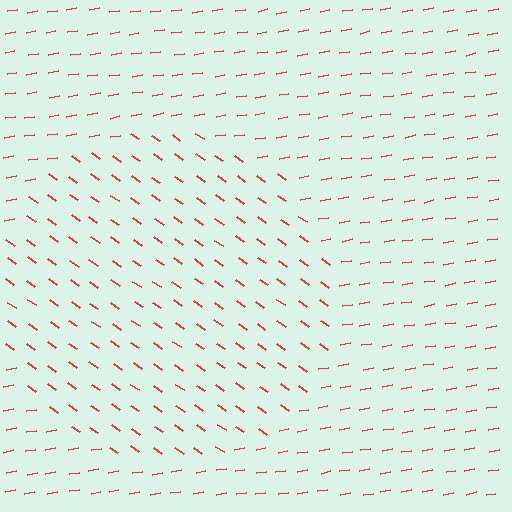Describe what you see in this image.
The image is filled with small red line segments. A circle region in the image has lines oriented differently from the surrounding lines, creating a visible texture boundary.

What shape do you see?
I see a circle.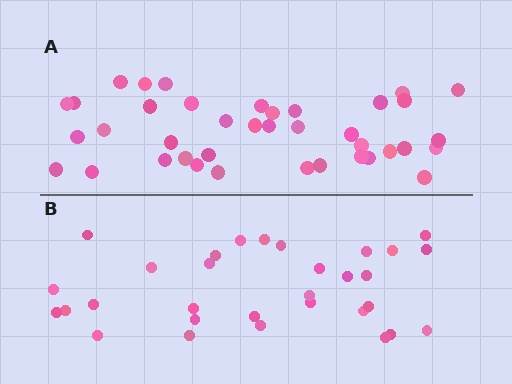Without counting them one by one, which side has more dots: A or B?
Region A (the top region) has more dots.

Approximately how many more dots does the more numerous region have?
Region A has roughly 8 or so more dots than region B.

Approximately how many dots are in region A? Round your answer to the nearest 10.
About 40 dots. (The exact count is 39, which rounds to 40.)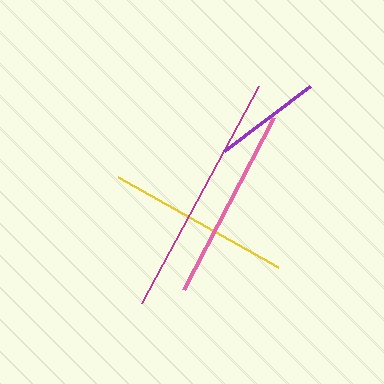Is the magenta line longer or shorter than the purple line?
The magenta line is longer than the purple line.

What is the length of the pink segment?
The pink segment is approximately 194 pixels long.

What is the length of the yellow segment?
The yellow segment is approximately 183 pixels long.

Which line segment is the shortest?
The purple line is the shortest at approximately 107 pixels.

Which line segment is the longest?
The magenta line is the longest at approximately 246 pixels.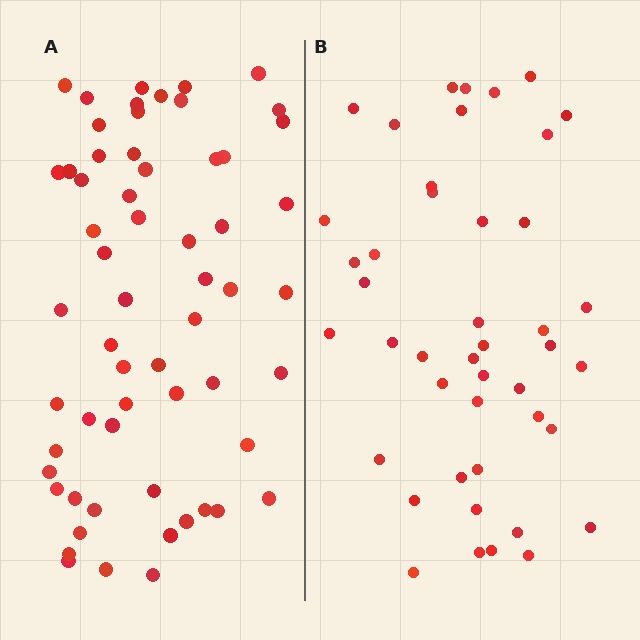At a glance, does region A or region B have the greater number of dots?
Region A (the left region) has more dots.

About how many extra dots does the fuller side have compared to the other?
Region A has approximately 15 more dots than region B.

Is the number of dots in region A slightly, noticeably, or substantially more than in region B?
Region A has noticeably more, but not dramatically so. The ratio is roughly 1.4 to 1.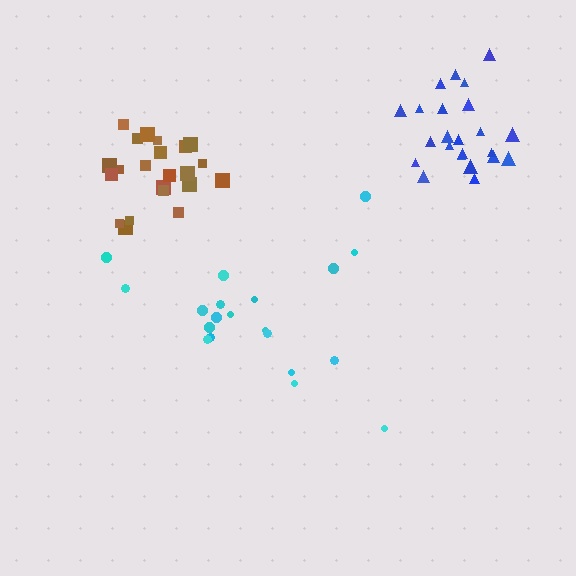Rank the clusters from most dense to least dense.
brown, blue, cyan.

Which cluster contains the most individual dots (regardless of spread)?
Blue (23).